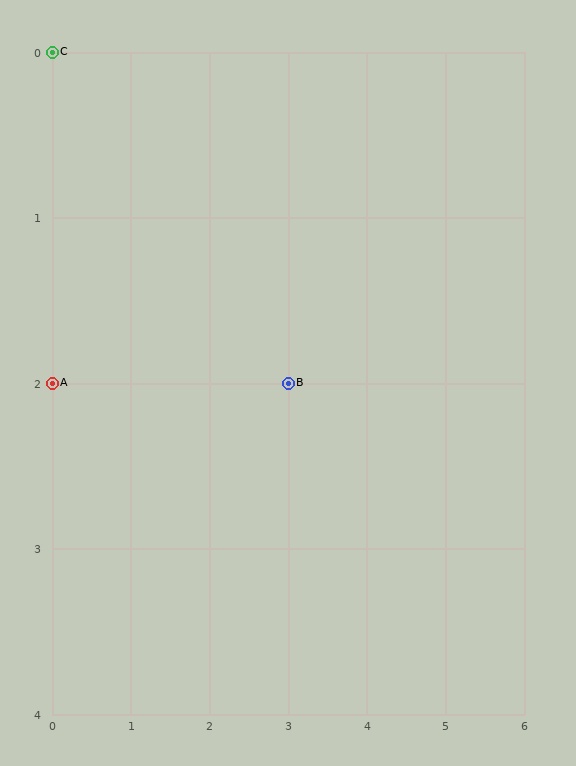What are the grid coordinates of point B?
Point B is at grid coordinates (3, 2).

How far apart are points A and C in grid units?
Points A and C are 2 rows apart.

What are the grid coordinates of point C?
Point C is at grid coordinates (0, 0).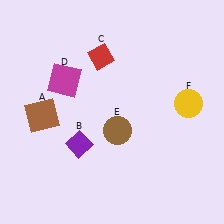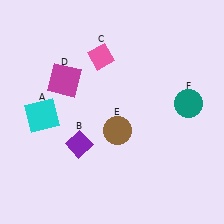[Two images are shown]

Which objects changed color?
A changed from brown to cyan. C changed from red to pink. F changed from yellow to teal.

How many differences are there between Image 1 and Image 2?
There are 3 differences between the two images.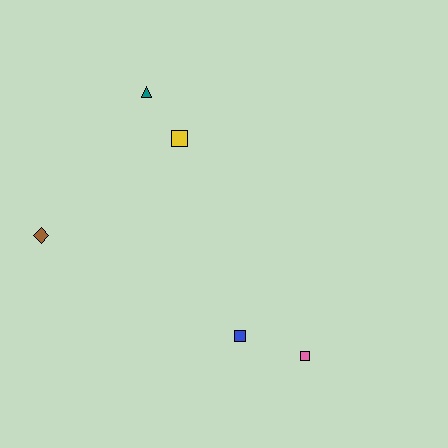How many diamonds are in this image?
There is 1 diamond.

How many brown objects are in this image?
There is 1 brown object.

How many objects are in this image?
There are 5 objects.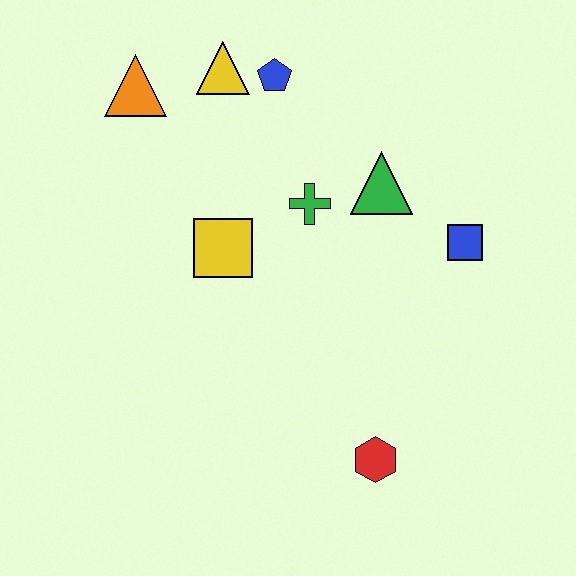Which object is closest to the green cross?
The green triangle is closest to the green cross.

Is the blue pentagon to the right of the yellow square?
Yes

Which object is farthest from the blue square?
The orange triangle is farthest from the blue square.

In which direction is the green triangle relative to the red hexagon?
The green triangle is above the red hexagon.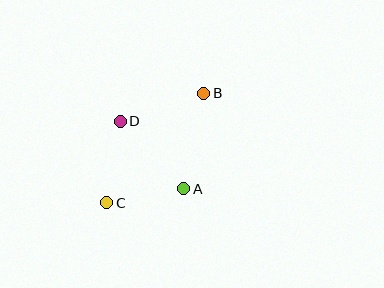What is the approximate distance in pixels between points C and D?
The distance between C and D is approximately 83 pixels.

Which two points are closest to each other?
Points A and C are closest to each other.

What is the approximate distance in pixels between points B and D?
The distance between B and D is approximately 88 pixels.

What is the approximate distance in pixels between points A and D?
The distance between A and D is approximately 93 pixels.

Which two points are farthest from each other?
Points B and C are farthest from each other.